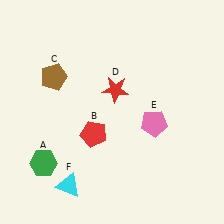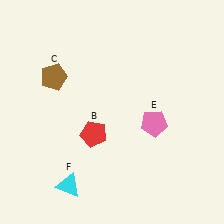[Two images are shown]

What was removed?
The red star (D), the green hexagon (A) were removed in Image 2.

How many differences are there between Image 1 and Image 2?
There are 2 differences between the two images.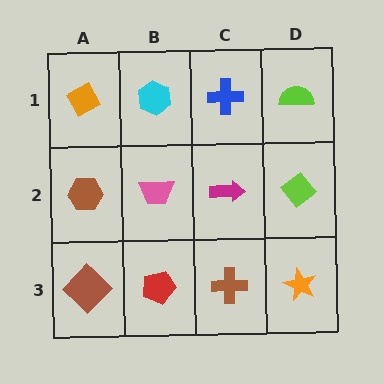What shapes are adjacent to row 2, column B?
A cyan hexagon (row 1, column B), a red pentagon (row 3, column B), a brown hexagon (row 2, column A), a magenta arrow (row 2, column C).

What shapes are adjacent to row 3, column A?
A brown hexagon (row 2, column A), a red pentagon (row 3, column B).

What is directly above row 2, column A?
An orange diamond.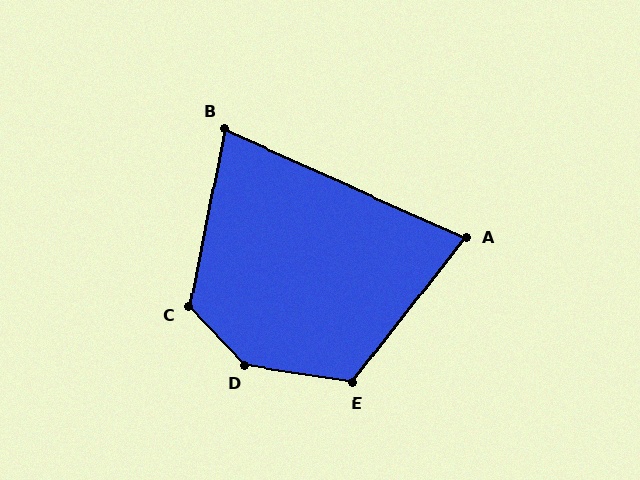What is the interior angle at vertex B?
Approximately 77 degrees (acute).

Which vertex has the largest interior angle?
D, at approximately 142 degrees.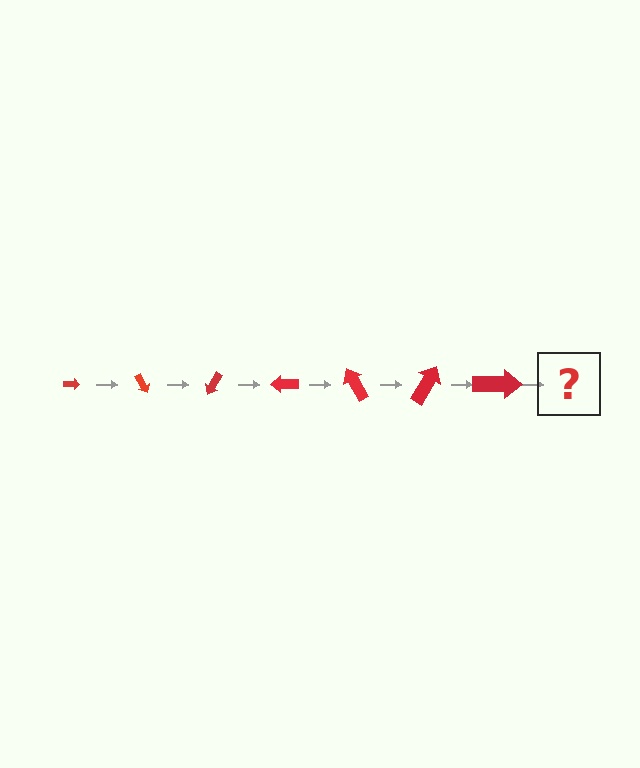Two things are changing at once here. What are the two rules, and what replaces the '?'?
The two rules are that the arrow grows larger each step and it rotates 60 degrees each step. The '?' should be an arrow, larger than the previous one and rotated 420 degrees from the start.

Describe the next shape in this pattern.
It should be an arrow, larger than the previous one and rotated 420 degrees from the start.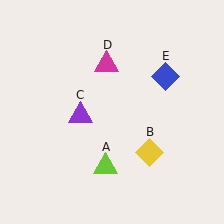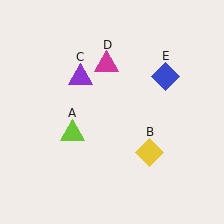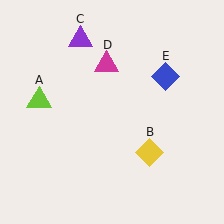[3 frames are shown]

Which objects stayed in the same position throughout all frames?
Yellow diamond (object B) and magenta triangle (object D) and blue diamond (object E) remained stationary.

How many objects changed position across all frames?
2 objects changed position: lime triangle (object A), purple triangle (object C).